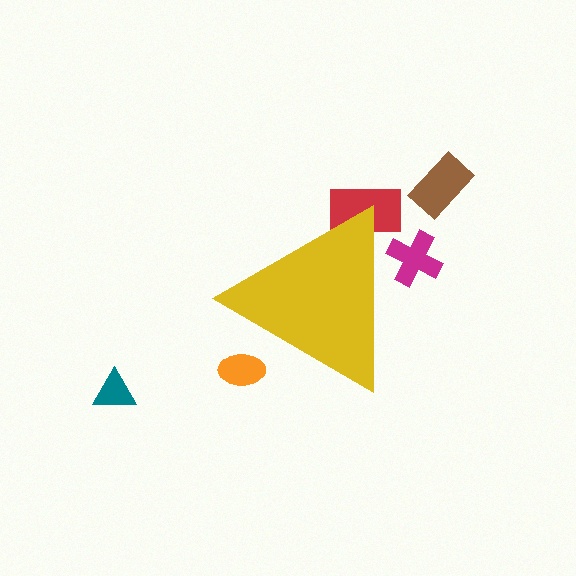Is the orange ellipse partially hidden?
Yes, the orange ellipse is partially hidden behind the yellow triangle.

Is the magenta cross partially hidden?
Yes, the magenta cross is partially hidden behind the yellow triangle.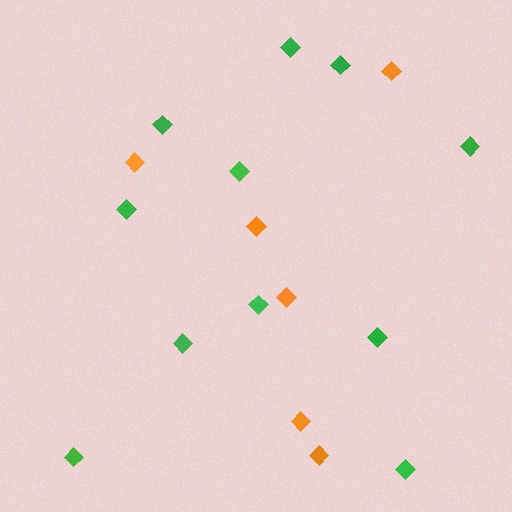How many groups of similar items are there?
There are 2 groups: one group of orange diamonds (6) and one group of green diamonds (11).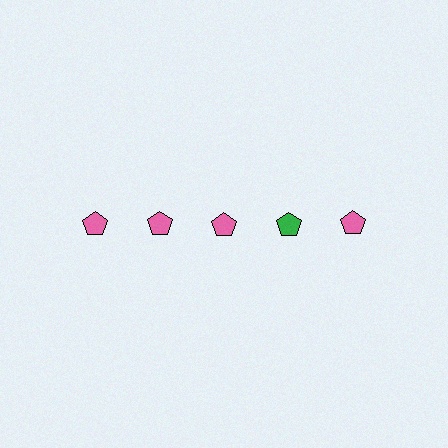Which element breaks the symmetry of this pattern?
The green pentagon in the top row, second from right column breaks the symmetry. All other shapes are pink pentagons.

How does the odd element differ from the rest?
It has a different color: green instead of pink.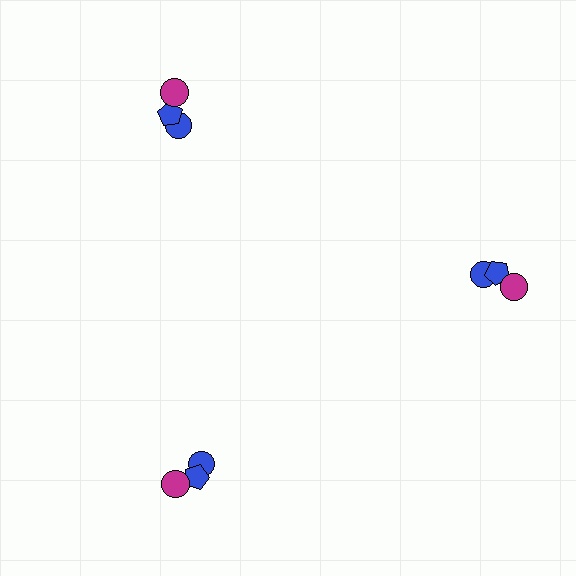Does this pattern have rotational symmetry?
Yes, this pattern has 3-fold rotational symmetry. It looks the same after rotating 120 degrees around the center.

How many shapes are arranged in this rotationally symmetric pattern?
There are 9 shapes, arranged in 3 groups of 3.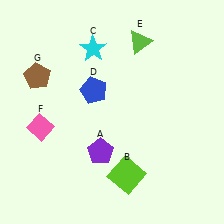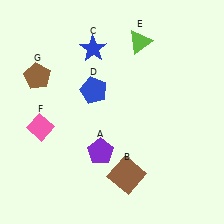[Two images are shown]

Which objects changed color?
B changed from lime to brown. C changed from cyan to blue.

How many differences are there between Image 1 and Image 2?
There are 2 differences between the two images.